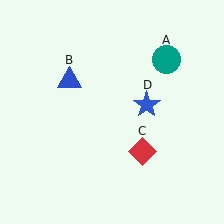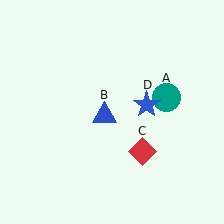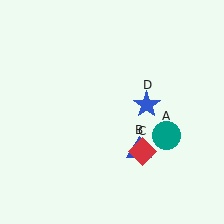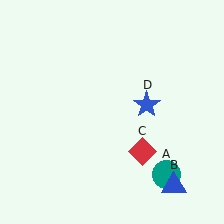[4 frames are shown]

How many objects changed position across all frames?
2 objects changed position: teal circle (object A), blue triangle (object B).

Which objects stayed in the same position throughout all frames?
Red diamond (object C) and blue star (object D) remained stationary.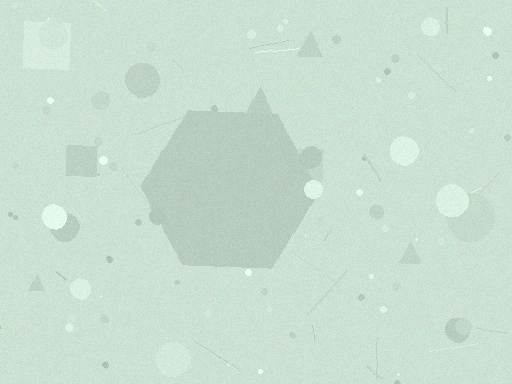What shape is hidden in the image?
A hexagon is hidden in the image.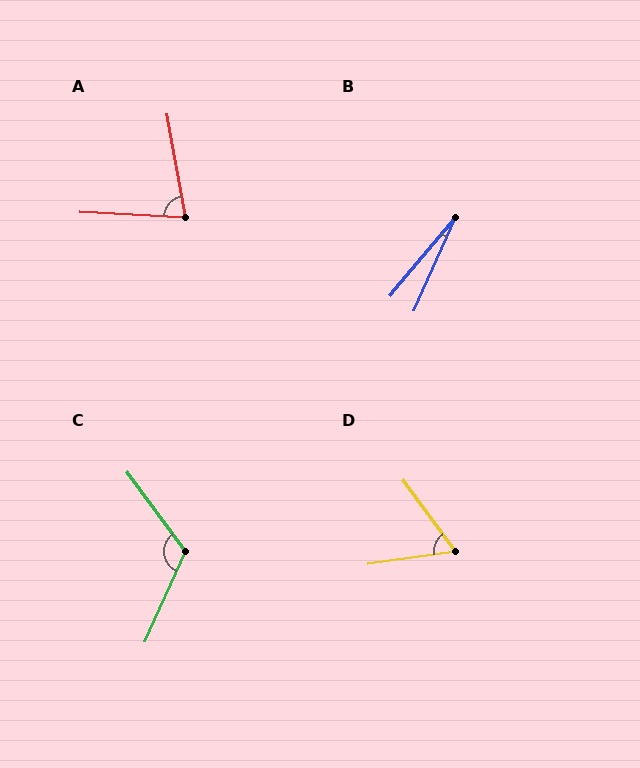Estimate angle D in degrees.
Approximately 62 degrees.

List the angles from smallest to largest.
B (16°), D (62°), A (77°), C (119°).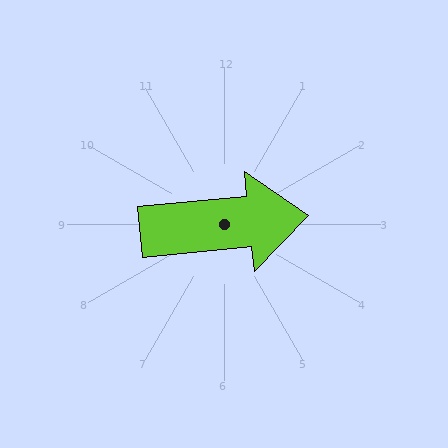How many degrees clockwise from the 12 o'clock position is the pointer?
Approximately 84 degrees.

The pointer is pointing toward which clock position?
Roughly 3 o'clock.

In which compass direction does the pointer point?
East.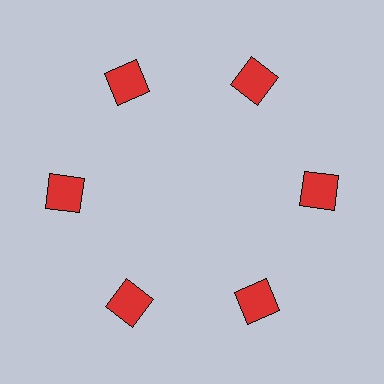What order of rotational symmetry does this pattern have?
This pattern has 6-fold rotational symmetry.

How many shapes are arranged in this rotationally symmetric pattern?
There are 6 shapes, arranged in 6 groups of 1.